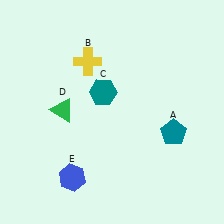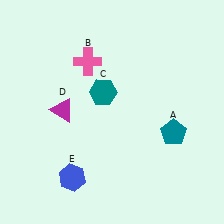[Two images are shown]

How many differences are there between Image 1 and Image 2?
There are 2 differences between the two images.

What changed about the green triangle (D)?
In Image 1, D is green. In Image 2, it changed to magenta.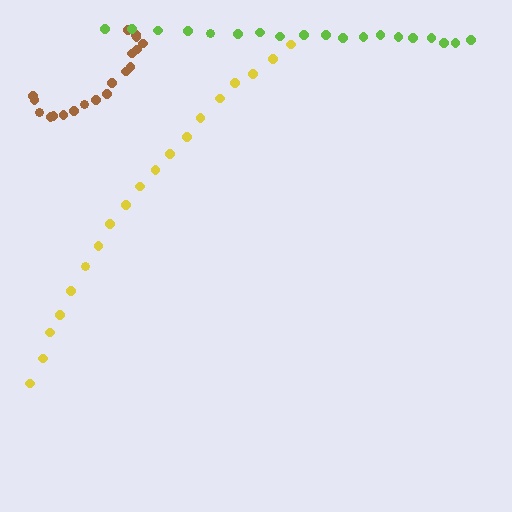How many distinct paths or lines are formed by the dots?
There are 3 distinct paths.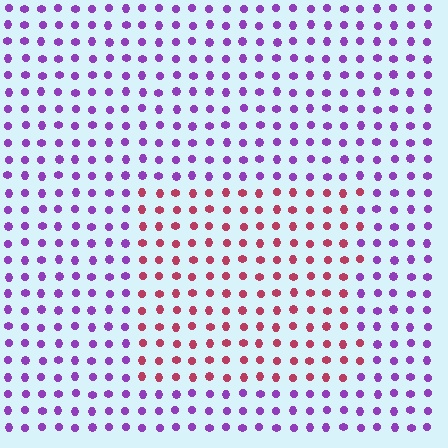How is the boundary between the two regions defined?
The boundary is defined purely by a slight shift in hue (about 62 degrees). Spacing, size, and orientation are identical on both sides.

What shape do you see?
I see a rectangle.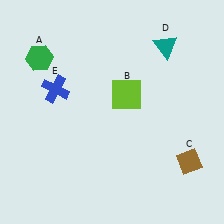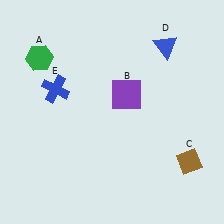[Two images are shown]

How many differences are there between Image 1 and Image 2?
There are 2 differences between the two images.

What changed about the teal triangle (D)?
In Image 1, D is teal. In Image 2, it changed to blue.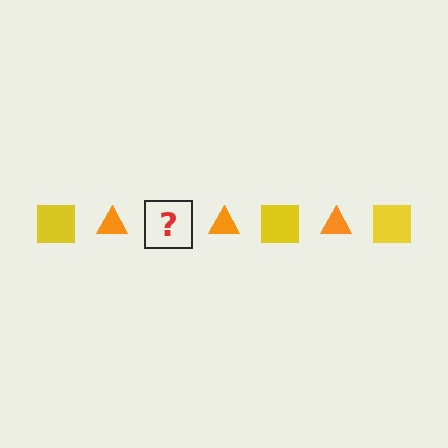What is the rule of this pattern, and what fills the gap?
The rule is that the pattern alternates between yellow square and orange triangle. The gap should be filled with a yellow square.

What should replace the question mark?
The question mark should be replaced with a yellow square.